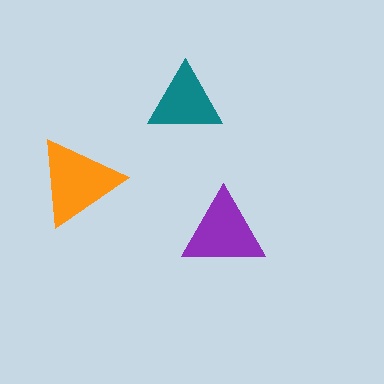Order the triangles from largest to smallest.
the orange one, the purple one, the teal one.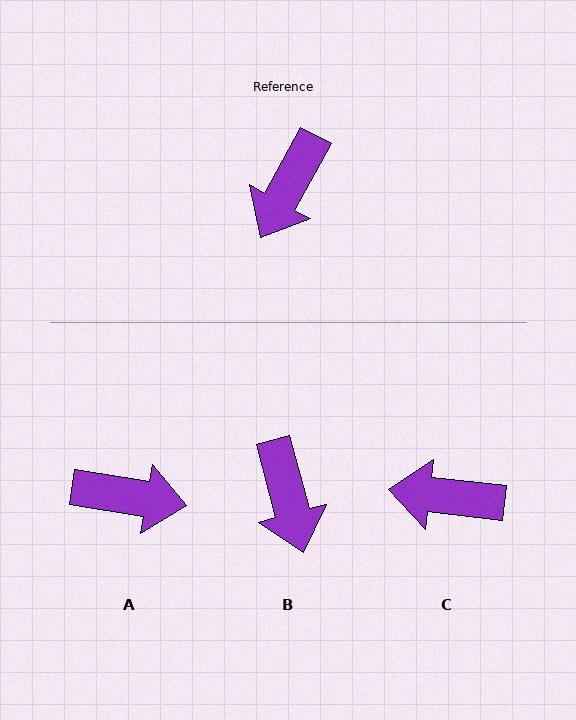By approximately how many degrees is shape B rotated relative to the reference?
Approximately 44 degrees counter-clockwise.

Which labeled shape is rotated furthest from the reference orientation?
A, about 109 degrees away.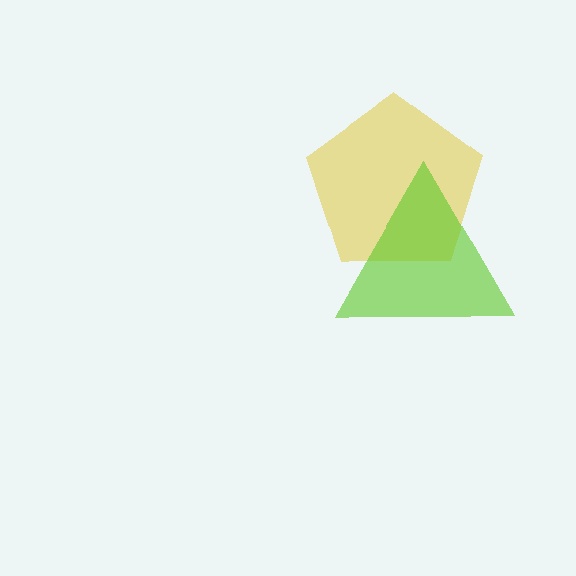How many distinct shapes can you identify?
There are 2 distinct shapes: a yellow pentagon, a lime triangle.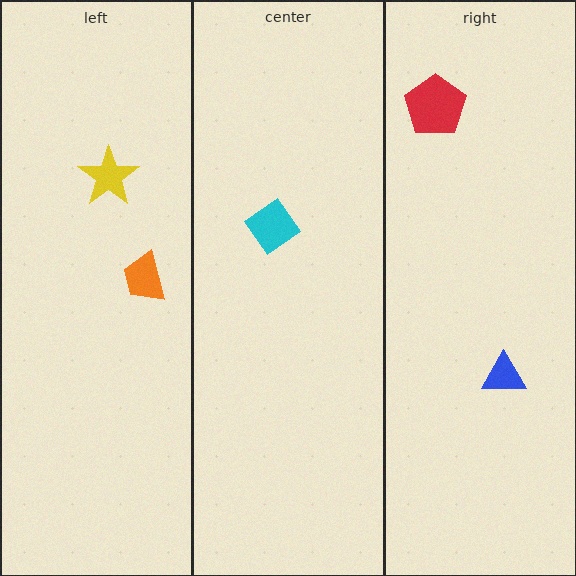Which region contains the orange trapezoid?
The left region.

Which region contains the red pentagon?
The right region.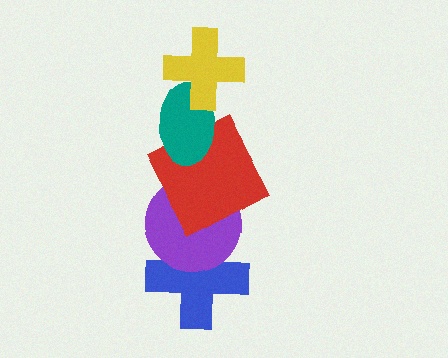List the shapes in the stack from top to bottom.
From top to bottom: the yellow cross, the teal ellipse, the red square, the purple circle, the blue cross.